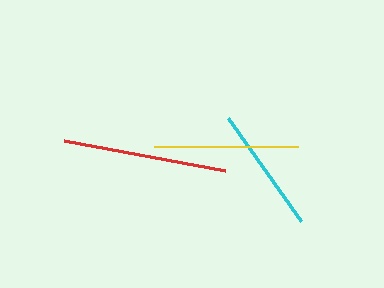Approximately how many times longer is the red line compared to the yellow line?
The red line is approximately 1.1 times the length of the yellow line.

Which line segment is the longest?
The red line is the longest at approximately 164 pixels.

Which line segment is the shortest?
The cyan line is the shortest at approximately 125 pixels.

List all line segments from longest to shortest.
From longest to shortest: red, yellow, cyan.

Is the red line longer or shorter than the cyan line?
The red line is longer than the cyan line.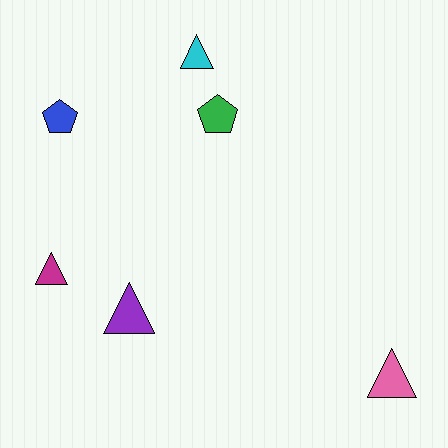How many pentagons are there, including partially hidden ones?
There are 2 pentagons.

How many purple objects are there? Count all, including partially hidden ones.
There is 1 purple object.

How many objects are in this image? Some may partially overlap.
There are 6 objects.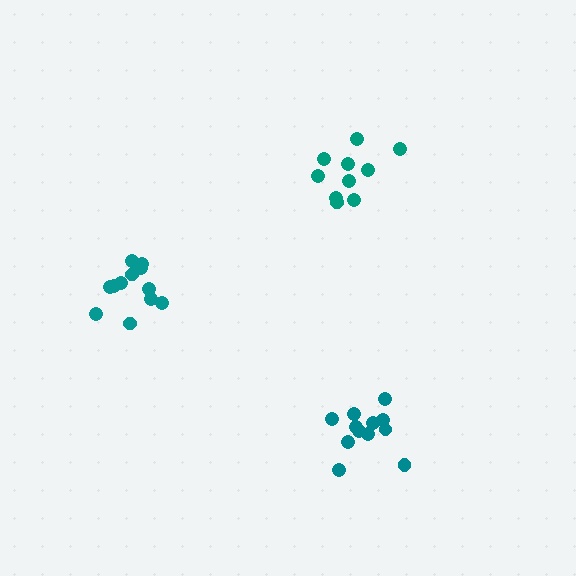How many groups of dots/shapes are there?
There are 3 groups.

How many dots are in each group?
Group 1: 10 dots, Group 2: 12 dots, Group 3: 12 dots (34 total).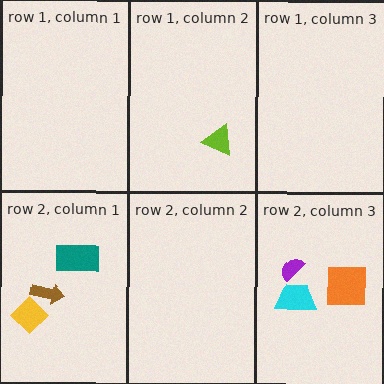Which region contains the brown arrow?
The row 2, column 1 region.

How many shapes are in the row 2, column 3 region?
3.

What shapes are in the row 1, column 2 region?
The lime triangle.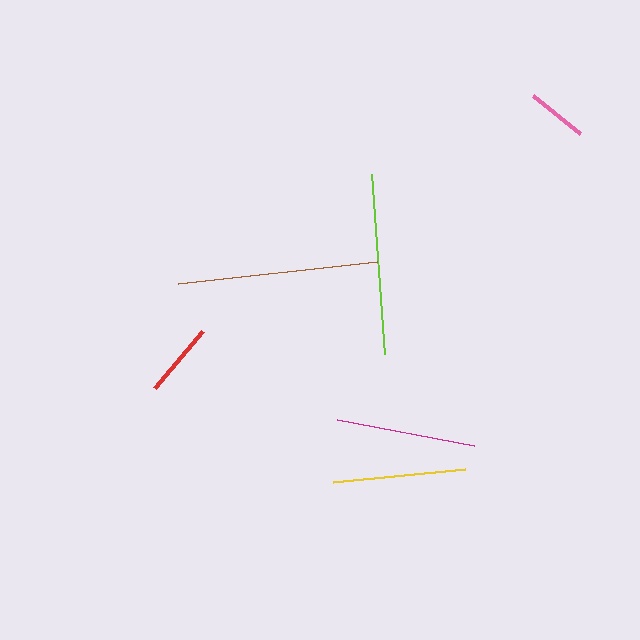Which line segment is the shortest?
The pink line is the shortest at approximately 60 pixels.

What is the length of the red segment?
The red segment is approximately 75 pixels long.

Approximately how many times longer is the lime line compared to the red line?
The lime line is approximately 2.4 times the length of the red line.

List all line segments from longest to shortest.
From longest to shortest: brown, lime, magenta, yellow, red, pink.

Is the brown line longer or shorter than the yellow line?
The brown line is longer than the yellow line.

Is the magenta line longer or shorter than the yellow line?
The magenta line is longer than the yellow line.